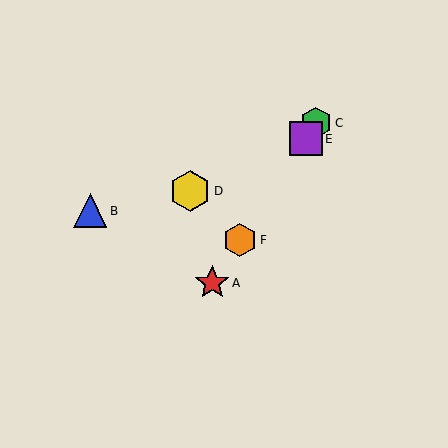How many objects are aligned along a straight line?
4 objects (A, C, E, F) are aligned along a straight line.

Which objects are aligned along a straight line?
Objects A, C, E, F are aligned along a straight line.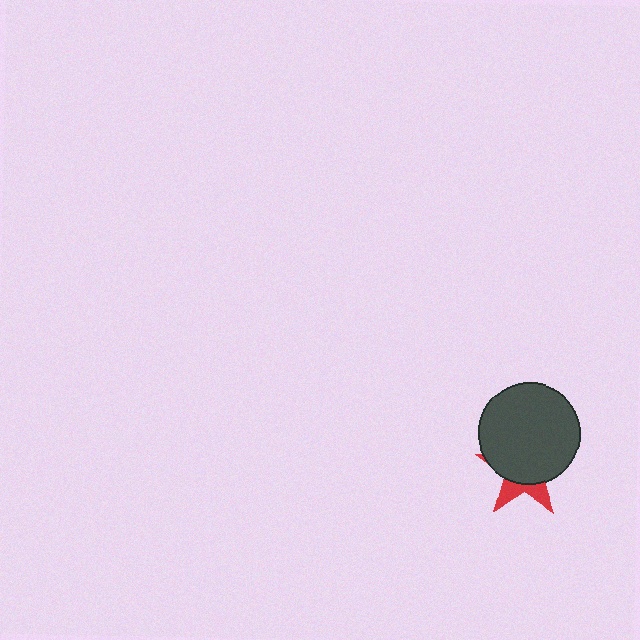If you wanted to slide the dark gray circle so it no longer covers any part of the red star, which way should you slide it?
Slide it up — that is the most direct way to separate the two shapes.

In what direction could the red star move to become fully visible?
The red star could move down. That would shift it out from behind the dark gray circle entirely.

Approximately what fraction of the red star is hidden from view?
Roughly 70% of the red star is hidden behind the dark gray circle.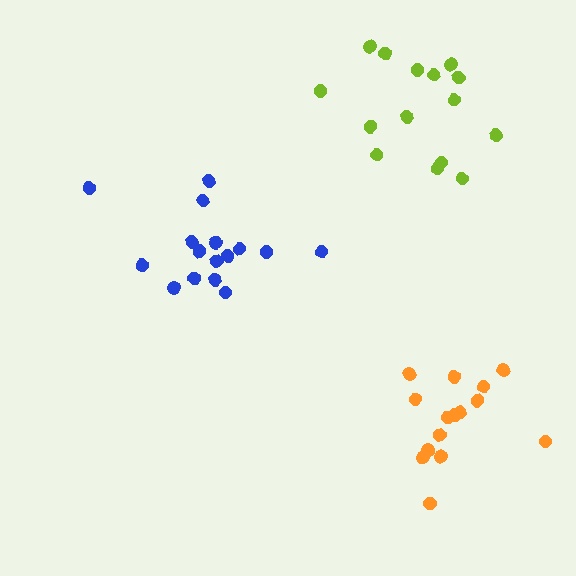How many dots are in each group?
Group 1: 16 dots, Group 2: 15 dots, Group 3: 15 dots (46 total).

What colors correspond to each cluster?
The clusters are colored: blue, orange, lime.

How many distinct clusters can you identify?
There are 3 distinct clusters.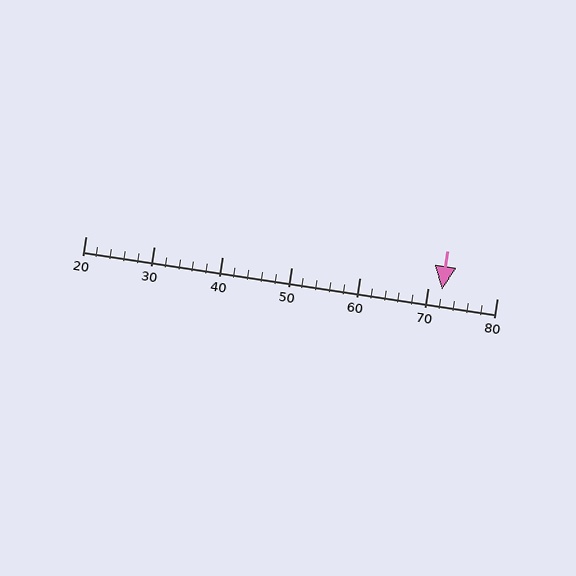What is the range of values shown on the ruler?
The ruler shows values from 20 to 80.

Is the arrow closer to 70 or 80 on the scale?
The arrow is closer to 70.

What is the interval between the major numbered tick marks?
The major tick marks are spaced 10 units apart.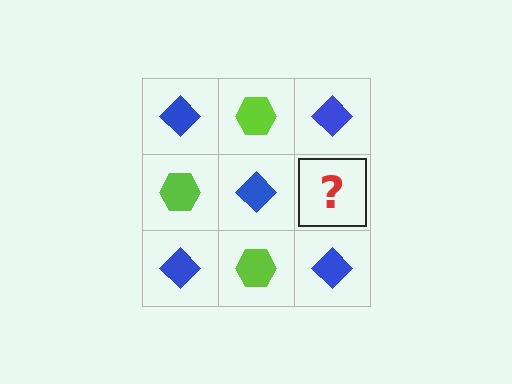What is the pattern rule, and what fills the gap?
The rule is that it alternates blue diamond and lime hexagon in a checkerboard pattern. The gap should be filled with a lime hexagon.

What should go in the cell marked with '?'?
The missing cell should contain a lime hexagon.